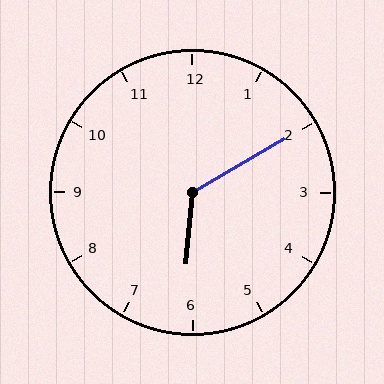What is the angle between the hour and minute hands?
Approximately 125 degrees.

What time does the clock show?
6:10.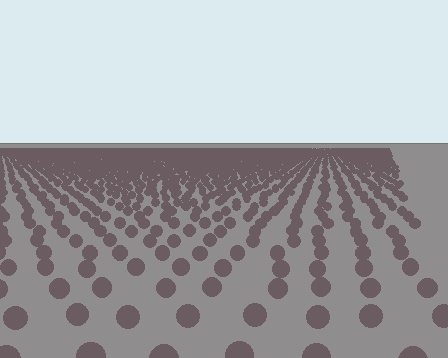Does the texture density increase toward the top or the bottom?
Density increases toward the top.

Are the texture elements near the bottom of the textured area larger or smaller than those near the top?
Larger. Near the bottom, elements are closer to the viewer and appear at a bigger on-screen size.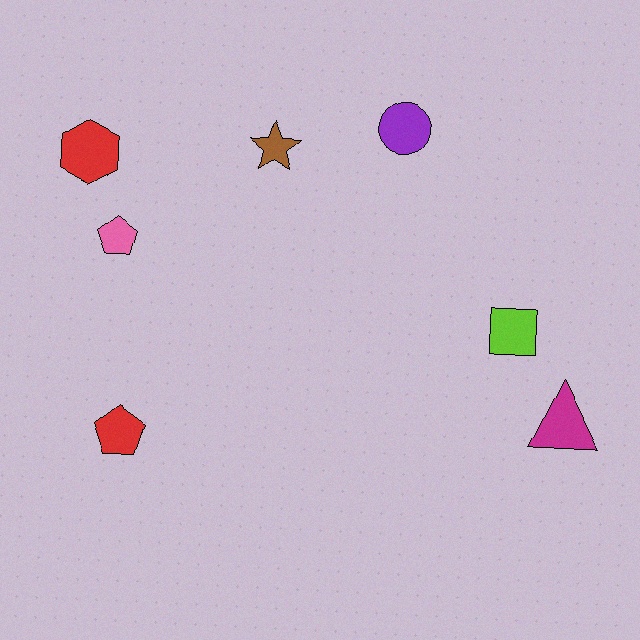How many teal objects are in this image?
There are no teal objects.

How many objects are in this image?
There are 7 objects.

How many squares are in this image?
There is 1 square.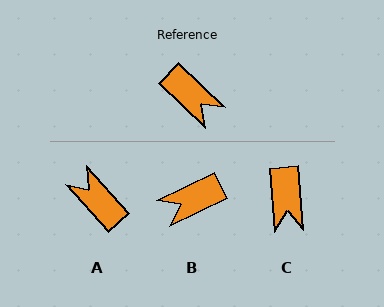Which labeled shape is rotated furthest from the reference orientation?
A, about 176 degrees away.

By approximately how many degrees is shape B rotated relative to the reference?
Approximately 110 degrees clockwise.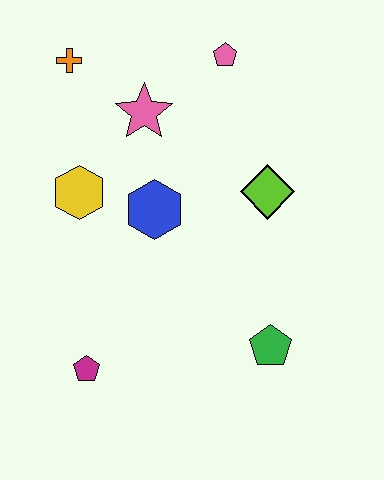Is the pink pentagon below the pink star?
No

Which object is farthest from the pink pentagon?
The magenta pentagon is farthest from the pink pentagon.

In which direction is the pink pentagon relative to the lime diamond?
The pink pentagon is above the lime diamond.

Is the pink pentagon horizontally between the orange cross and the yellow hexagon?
No